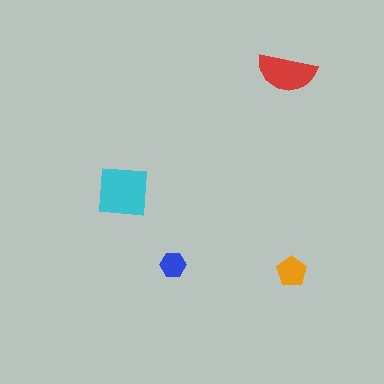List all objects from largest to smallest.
The cyan square, the red semicircle, the orange pentagon, the blue hexagon.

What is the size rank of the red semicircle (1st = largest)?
2nd.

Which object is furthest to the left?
The cyan square is leftmost.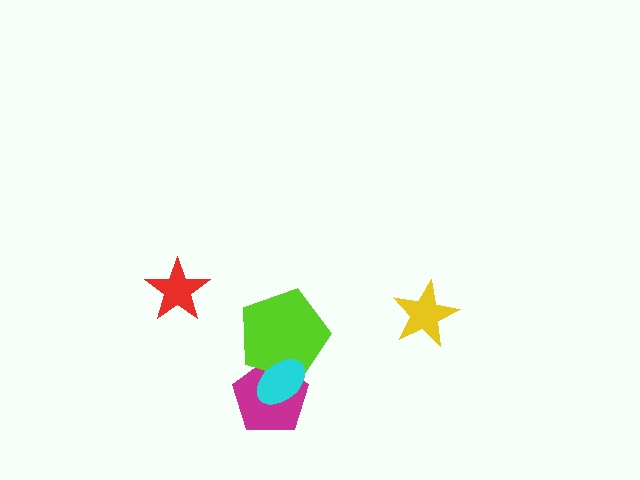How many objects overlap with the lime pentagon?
2 objects overlap with the lime pentagon.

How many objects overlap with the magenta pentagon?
2 objects overlap with the magenta pentagon.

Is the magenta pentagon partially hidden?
Yes, it is partially covered by another shape.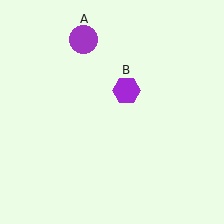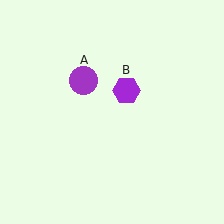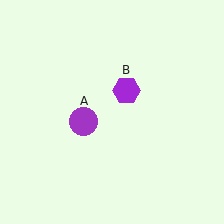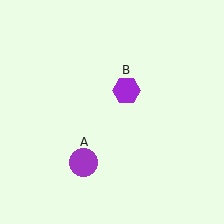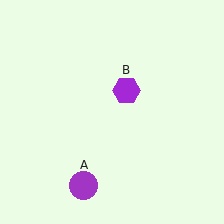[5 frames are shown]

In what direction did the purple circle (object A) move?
The purple circle (object A) moved down.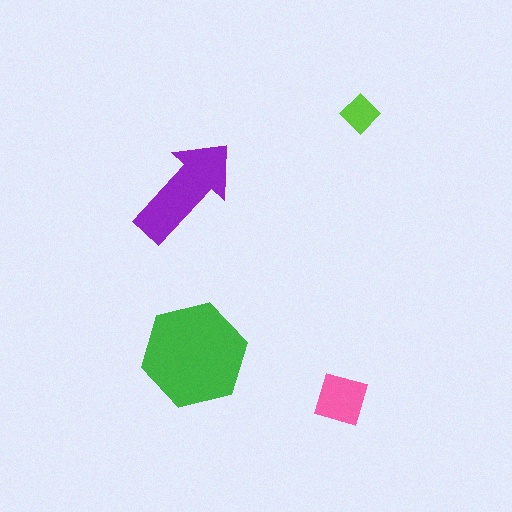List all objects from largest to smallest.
The green hexagon, the purple arrow, the pink square, the lime diamond.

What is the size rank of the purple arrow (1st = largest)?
2nd.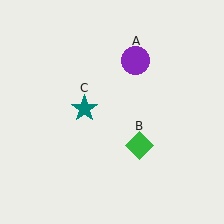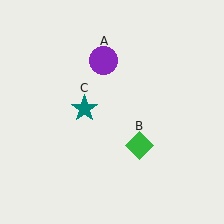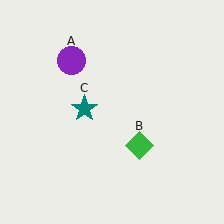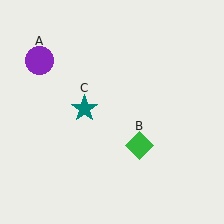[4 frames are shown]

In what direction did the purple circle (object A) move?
The purple circle (object A) moved left.